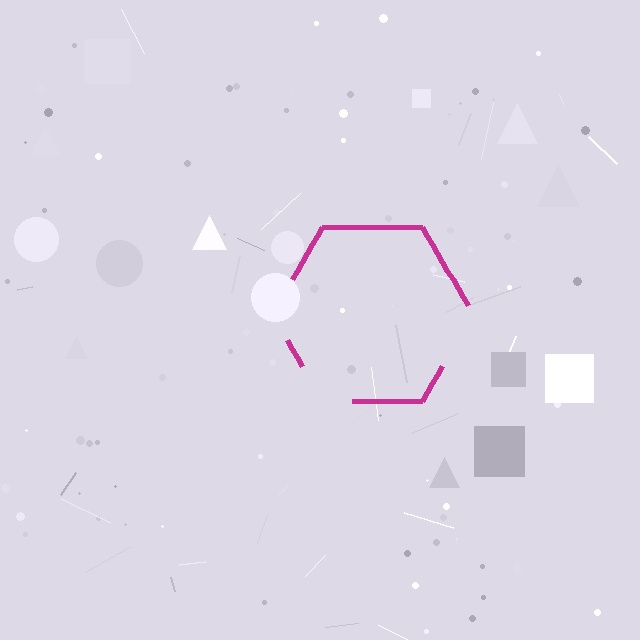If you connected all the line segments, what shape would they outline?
They would outline a hexagon.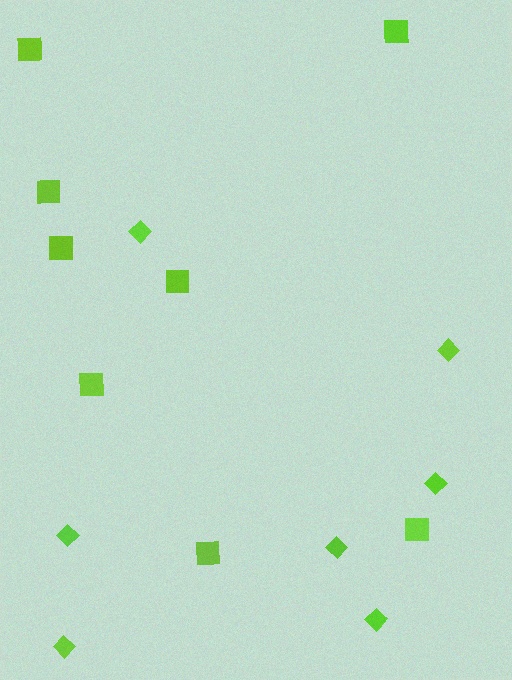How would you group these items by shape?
There are 2 groups: one group of squares (8) and one group of diamonds (7).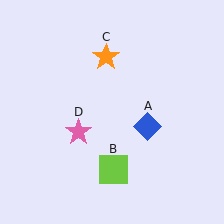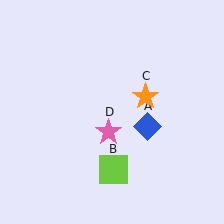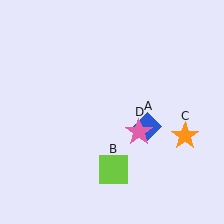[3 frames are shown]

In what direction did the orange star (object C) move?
The orange star (object C) moved down and to the right.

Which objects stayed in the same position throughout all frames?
Blue diamond (object A) and lime square (object B) remained stationary.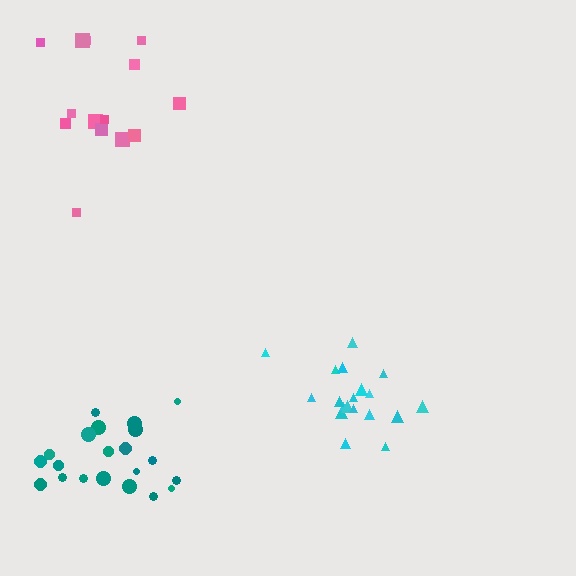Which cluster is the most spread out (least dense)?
Pink.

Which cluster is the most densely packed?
Cyan.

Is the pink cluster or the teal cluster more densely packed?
Teal.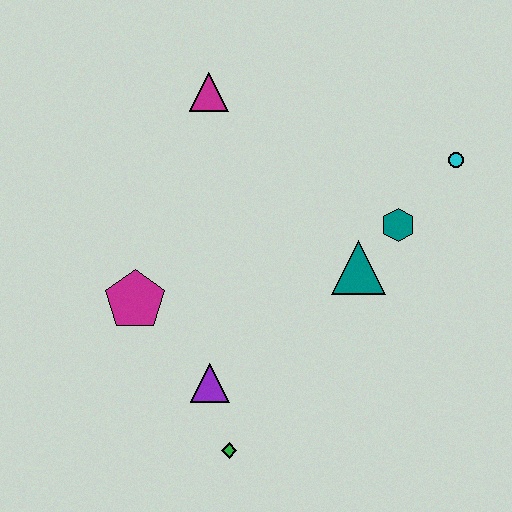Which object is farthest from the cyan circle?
The green diamond is farthest from the cyan circle.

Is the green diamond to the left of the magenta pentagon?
No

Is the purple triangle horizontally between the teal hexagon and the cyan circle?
No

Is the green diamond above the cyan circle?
No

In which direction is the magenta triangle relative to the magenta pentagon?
The magenta triangle is above the magenta pentagon.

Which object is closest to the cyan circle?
The teal hexagon is closest to the cyan circle.